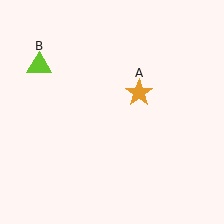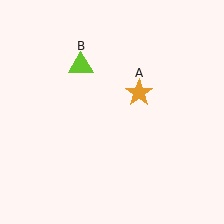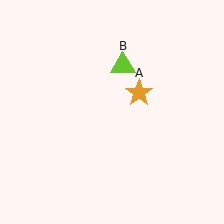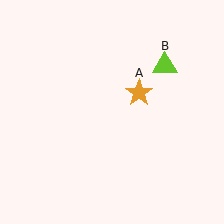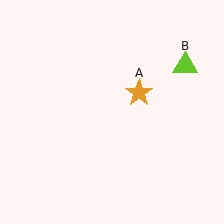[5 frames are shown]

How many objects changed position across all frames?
1 object changed position: lime triangle (object B).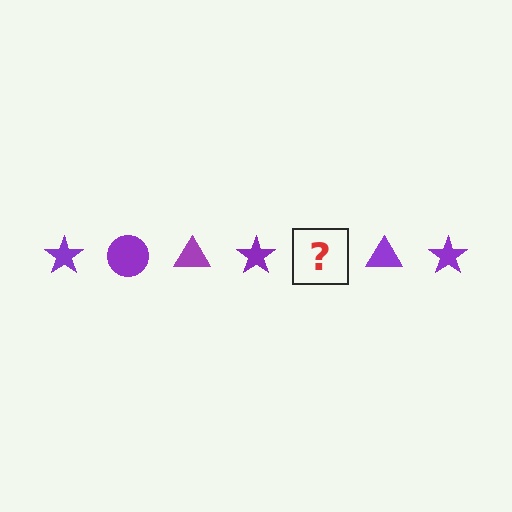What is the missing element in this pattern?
The missing element is a purple circle.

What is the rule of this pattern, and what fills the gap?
The rule is that the pattern cycles through star, circle, triangle shapes in purple. The gap should be filled with a purple circle.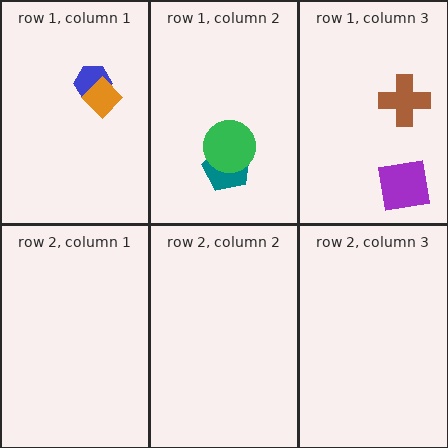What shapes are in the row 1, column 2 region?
The teal pentagon, the green circle.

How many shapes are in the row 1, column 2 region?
2.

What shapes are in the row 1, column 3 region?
The purple square, the brown cross.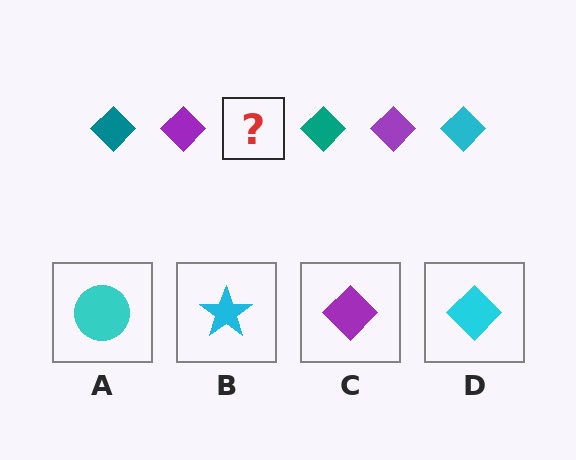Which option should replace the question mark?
Option D.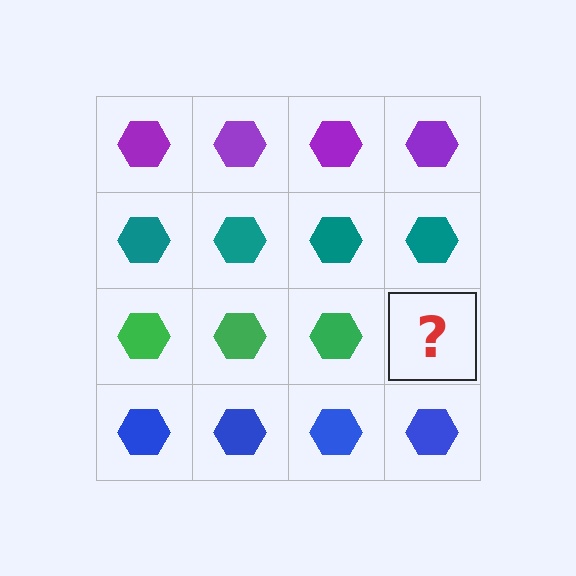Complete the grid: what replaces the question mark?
The question mark should be replaced with a green hexagon.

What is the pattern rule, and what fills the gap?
The rule is that each row has a consistent color. The gap should be filled with a green hexagon.